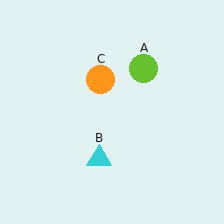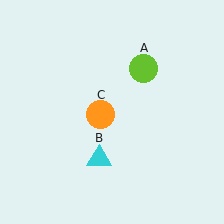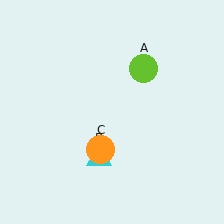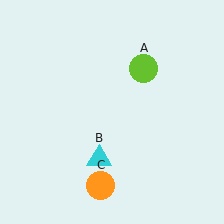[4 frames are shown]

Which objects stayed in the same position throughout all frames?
Lime circle (object A) and cyan triangle (object B) remained stationary.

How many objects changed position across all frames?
1 object changed position: orange circle (object C).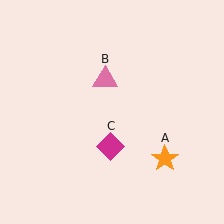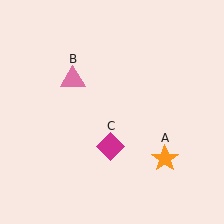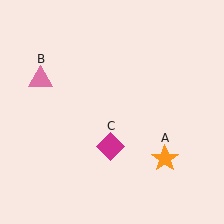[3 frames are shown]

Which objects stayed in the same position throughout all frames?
Orange star (object A) and magenta diamond (object C) remained stationary.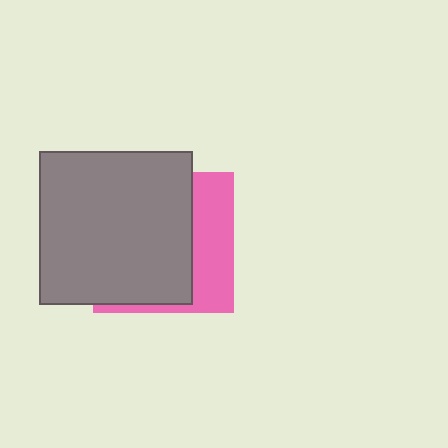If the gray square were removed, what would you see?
You would see the complete pink square.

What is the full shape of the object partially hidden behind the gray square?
The partially hidden object is a pink square.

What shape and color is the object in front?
The object in front is a gray square.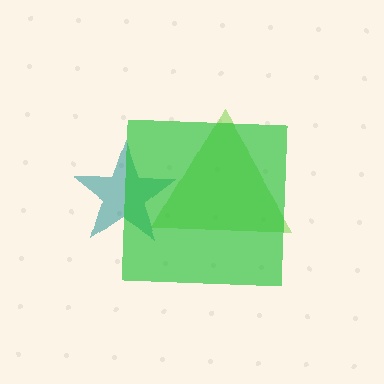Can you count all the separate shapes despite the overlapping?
Yes, there are 3 separate shapes.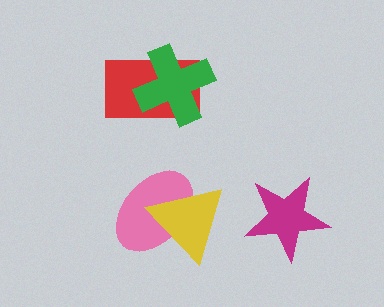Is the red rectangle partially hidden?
Yes, it is partially covered by another shape.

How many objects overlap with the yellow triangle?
1 object overlaps with the yellow triangle.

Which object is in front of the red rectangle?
The green cross is in front of the red rectangle.